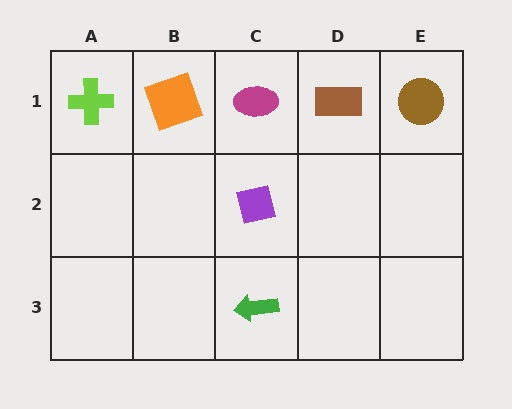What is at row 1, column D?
A brown rectangle.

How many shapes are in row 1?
5 shapes.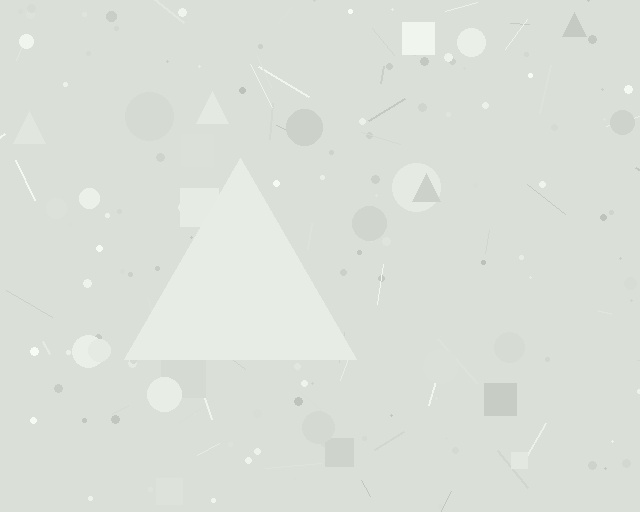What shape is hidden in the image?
A triangle is hidden in the image.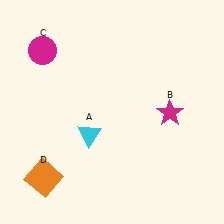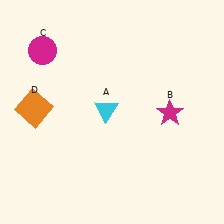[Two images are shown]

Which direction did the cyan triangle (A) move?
The cyan triangle (A) moved up.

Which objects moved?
The objects that moved are: the cyan triangle (A), the orange square (D).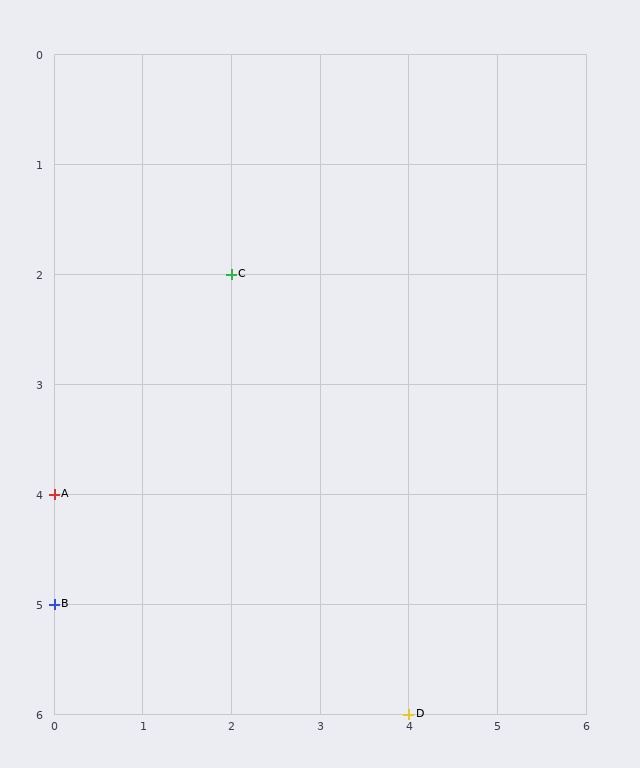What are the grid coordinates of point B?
Point B is at grid coordinates (0, 5).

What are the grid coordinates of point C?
Point C is at grid coordinates (2, 2).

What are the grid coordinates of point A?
Point A is at grid coordinates (0, 4).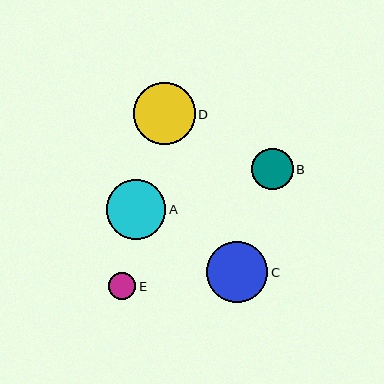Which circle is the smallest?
Circle E is the smallest with a size of approximately 28 pixels.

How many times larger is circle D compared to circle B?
Circle D is approximately 1.5 times the size of circle B.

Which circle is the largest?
Circle C is the largest with a size of approximately 62 pixels.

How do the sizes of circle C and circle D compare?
Circle C and circle D are approximately the same size.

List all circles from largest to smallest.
From largest to smallest: C, D, A, B, E.